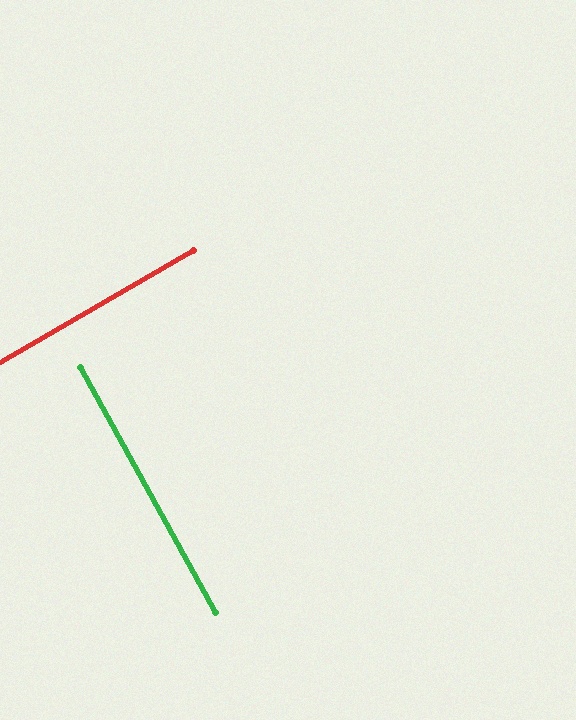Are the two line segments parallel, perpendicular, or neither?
Perpendicular — they meet at approximately 89°.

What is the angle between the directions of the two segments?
Approximately 89 degrees.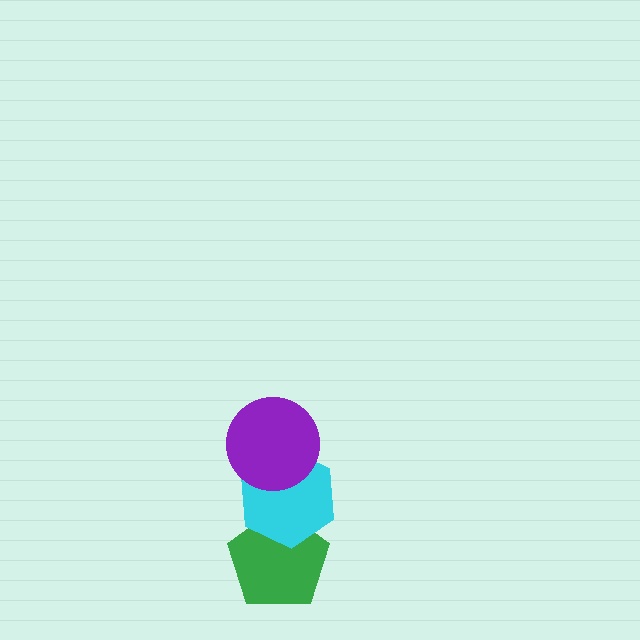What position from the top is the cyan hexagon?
The cyan hexagon is 2nd from the top.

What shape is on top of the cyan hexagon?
The purple circle is on top of the cyan hexagon.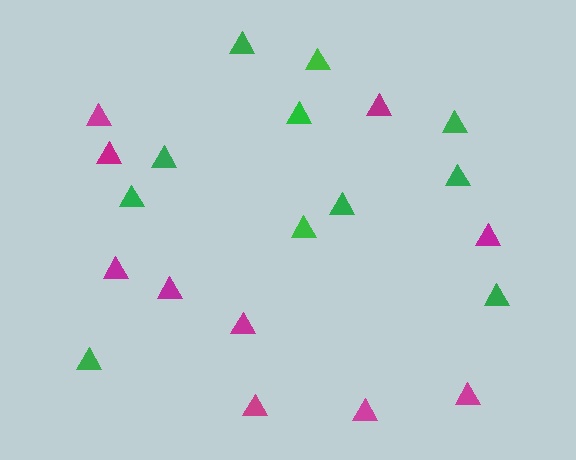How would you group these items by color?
There are 2 groups: one group of green triangles (11) and one group of magenta triangles (10).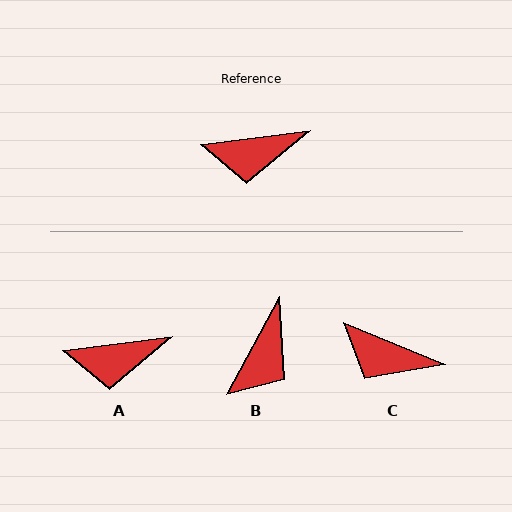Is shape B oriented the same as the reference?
No, it is off by about 54 degrees.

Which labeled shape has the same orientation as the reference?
A.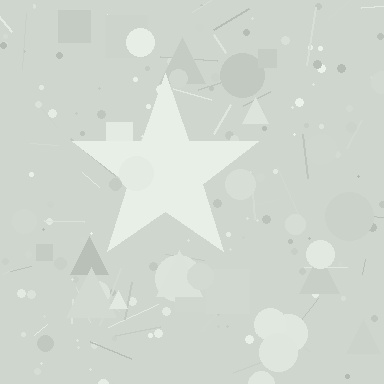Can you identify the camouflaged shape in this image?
The camouflaged shape is a star.